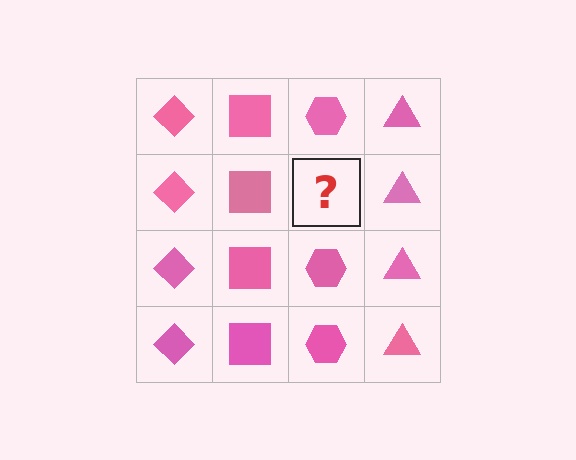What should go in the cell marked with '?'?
The missing cell should contain a pink hexagon.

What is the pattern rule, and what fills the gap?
The rule is that each column has a consistent shape. The gap should be filled with a pink hexagon.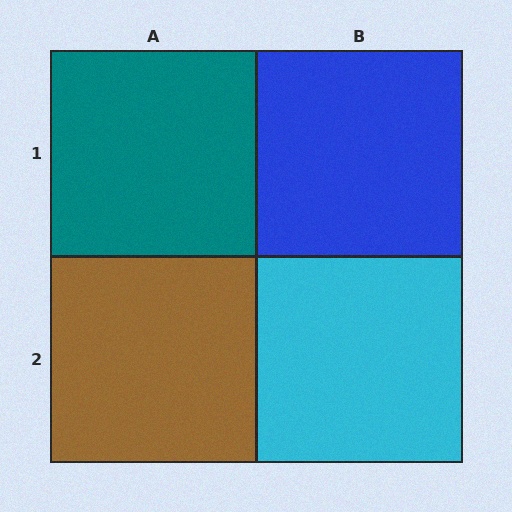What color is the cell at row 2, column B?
Cyan.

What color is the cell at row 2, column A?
Brown.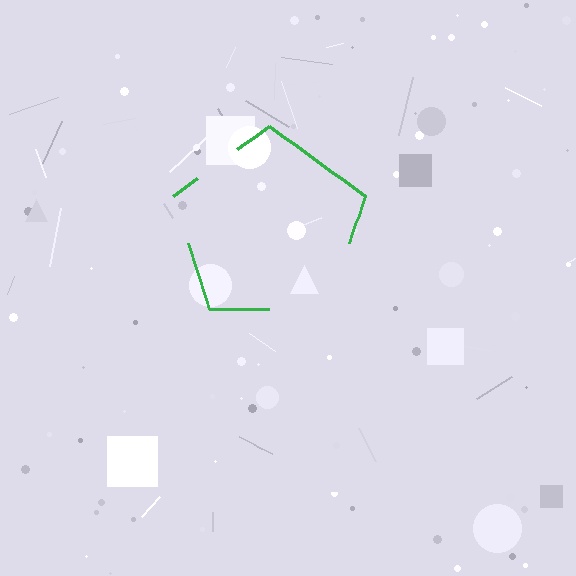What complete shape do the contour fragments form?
The contour fragments form a pentagon.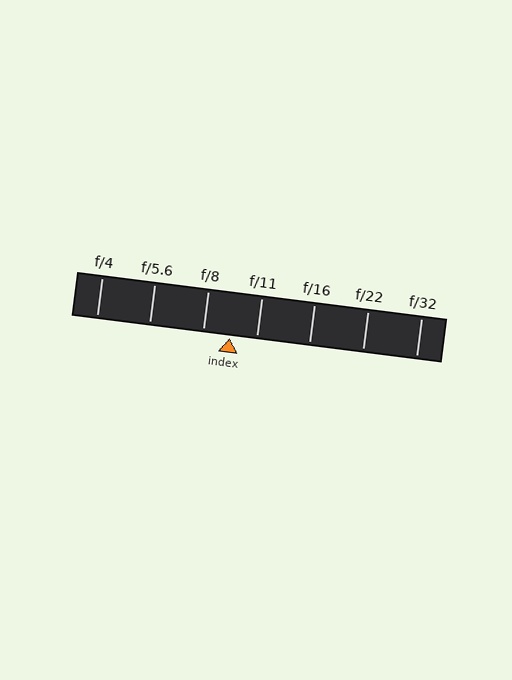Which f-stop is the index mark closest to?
The index mark is closest to f/8.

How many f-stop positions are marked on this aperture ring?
There are 7 f-stop positions marked.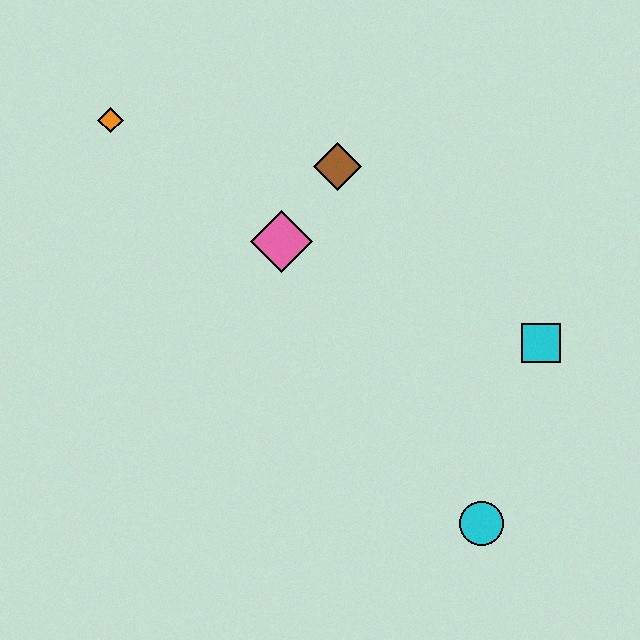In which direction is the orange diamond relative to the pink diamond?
The orange diamond is to the left of the pink diamond.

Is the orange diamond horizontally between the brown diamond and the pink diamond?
No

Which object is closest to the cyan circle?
The cyan square is closest to the cyan circle.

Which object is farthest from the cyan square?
The orange diamond is farthest from the cyan square.